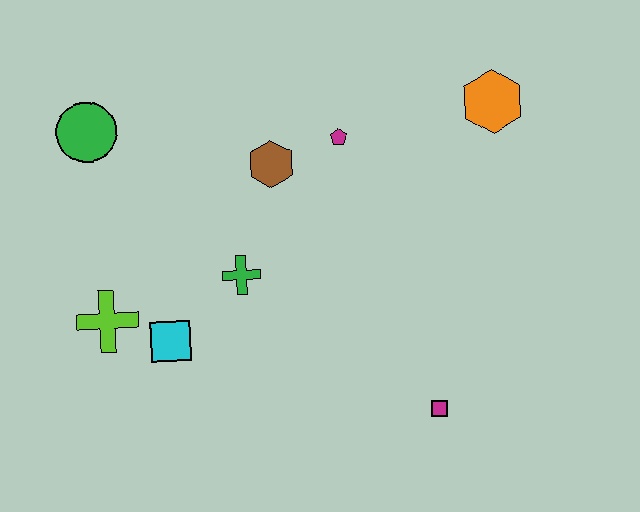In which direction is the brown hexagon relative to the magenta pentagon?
The brown hexagon is to the left of the magenta pentagon.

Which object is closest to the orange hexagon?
The magenta pentagon is closest to the orange hexagon.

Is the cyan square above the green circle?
No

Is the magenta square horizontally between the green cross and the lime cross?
No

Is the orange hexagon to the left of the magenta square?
No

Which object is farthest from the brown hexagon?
The magenta square is farthest from the brown hexagon.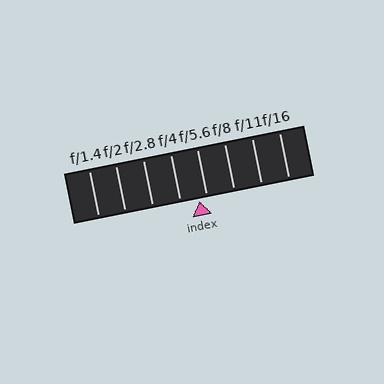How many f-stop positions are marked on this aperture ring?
There are 8 f-stop positions marked.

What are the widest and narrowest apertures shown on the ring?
The widest aperture shown is f/1.4 and the narrowest is f/16.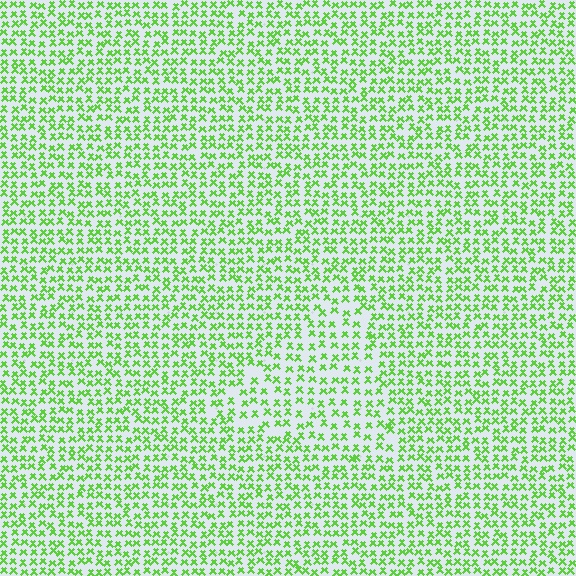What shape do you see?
I see a triangle.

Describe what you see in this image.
The image contains small lime elements arranged at two different densities. A triangle-shaped region is visible where the elements are less densely packed than the surrounding area.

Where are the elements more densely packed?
The elements are more densely packed outside the triangle boundary.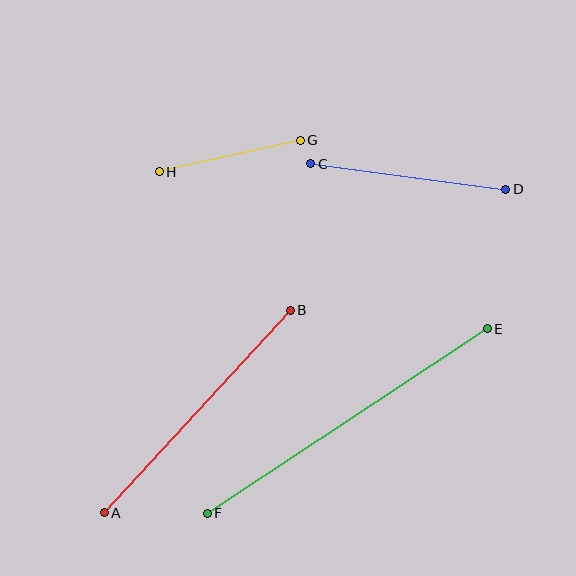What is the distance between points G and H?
The distance is approximately 144 pixels.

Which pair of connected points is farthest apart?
Points E and F are farthest apart.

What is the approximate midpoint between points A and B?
The midpoint is at approximately (197, 411) pixels.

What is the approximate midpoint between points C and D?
The midpoint is at approximately (408, 177) pixels.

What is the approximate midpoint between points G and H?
The midpoint is at approximately (230, 156) pixels.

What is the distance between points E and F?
The distance is approximately 335 pixels.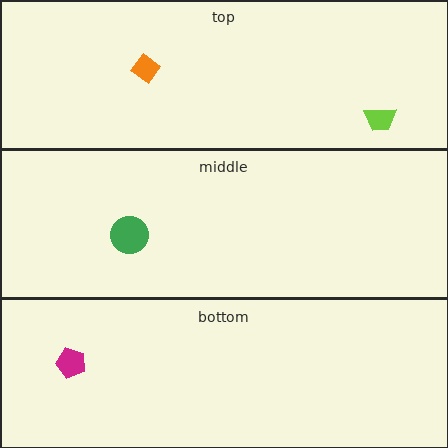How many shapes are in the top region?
2.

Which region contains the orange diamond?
The top region.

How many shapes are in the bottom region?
1.